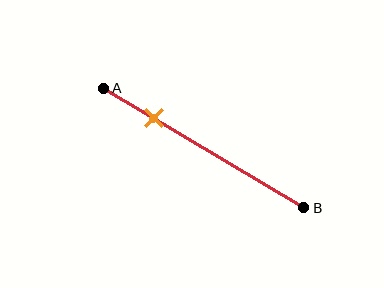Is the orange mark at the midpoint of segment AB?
No, the mark is at about 25% from A, not at the 50% midpoint.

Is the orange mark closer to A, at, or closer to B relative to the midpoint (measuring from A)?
The orange mark is closer to point A than the midpoint of segment AB.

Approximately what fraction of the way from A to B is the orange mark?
The orange mark is approximately 25% of the way from A to B.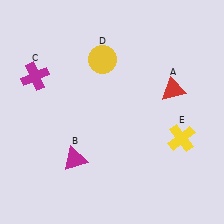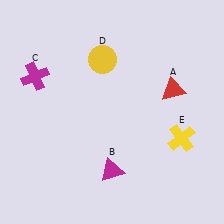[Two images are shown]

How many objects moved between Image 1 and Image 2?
1 object moved between the two images.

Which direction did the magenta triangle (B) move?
The magenta triangle (B) moved right.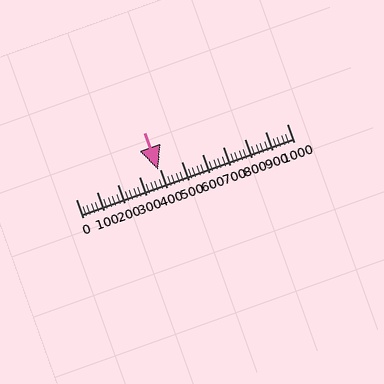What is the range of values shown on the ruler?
The ruler shows values from 0 to 1000.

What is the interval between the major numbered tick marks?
The major tick marks are spaced 100 units apart.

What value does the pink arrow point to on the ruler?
The pink arrow points to approximately 389.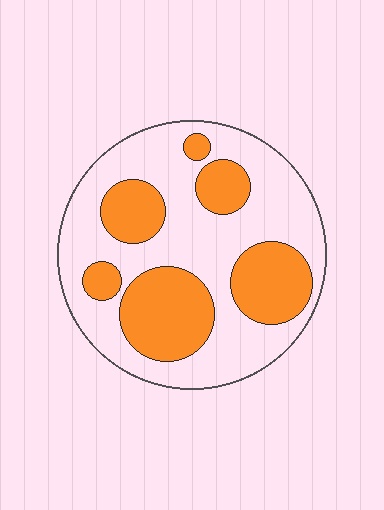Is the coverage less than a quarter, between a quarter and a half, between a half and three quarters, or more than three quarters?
Between a quarter and a half.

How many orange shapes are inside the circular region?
6.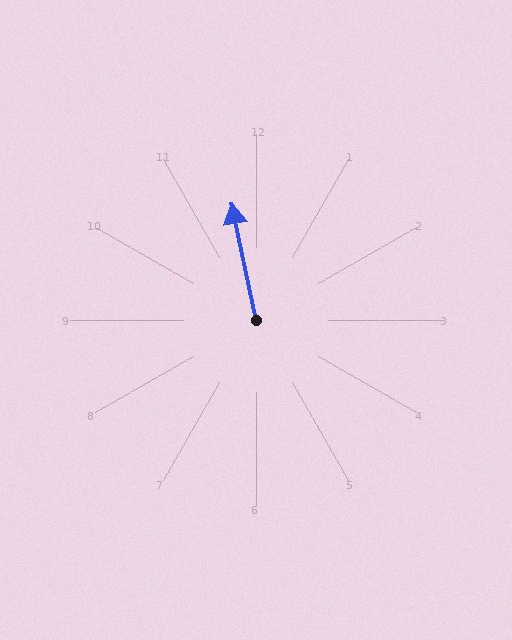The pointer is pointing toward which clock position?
Roughly 12 o'clock.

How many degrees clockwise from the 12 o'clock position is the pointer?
Approximately 348 degrees.